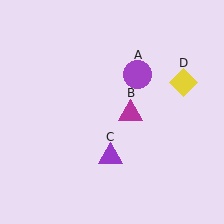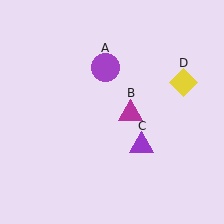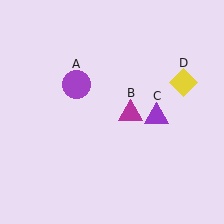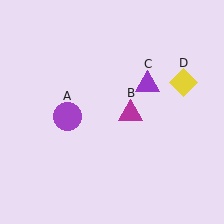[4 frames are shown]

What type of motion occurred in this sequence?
The purple circle (object A), purple triangle (object C) rotated counterclockwise around the center of the scene.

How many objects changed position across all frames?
2 objects changed position: purple circle (object A), purple triangle (object C).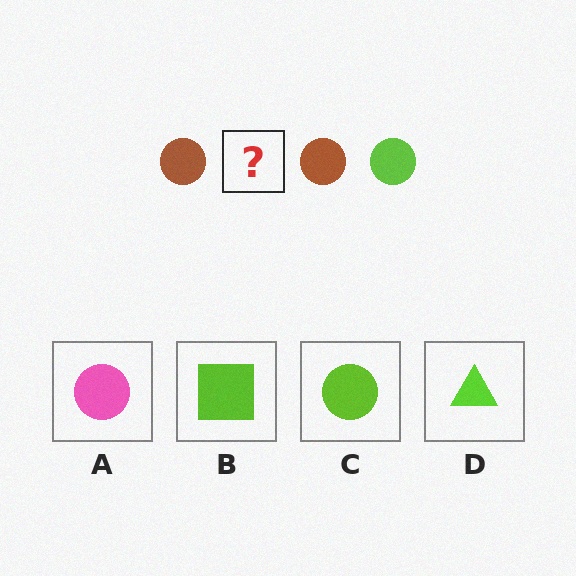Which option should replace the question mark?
Option C.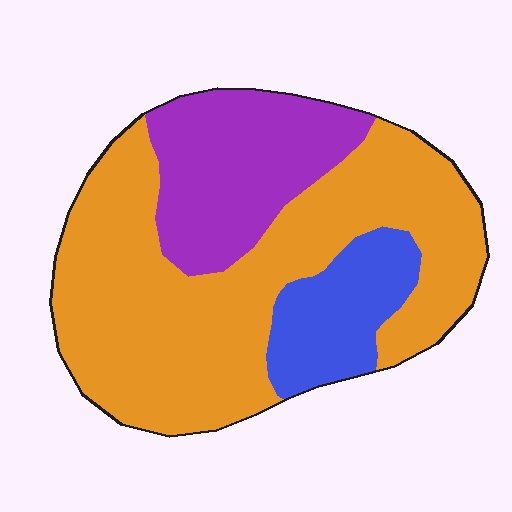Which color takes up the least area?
Blue, at roughly 15%.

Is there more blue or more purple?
Purple.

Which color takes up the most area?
Orange, at roughly 60%.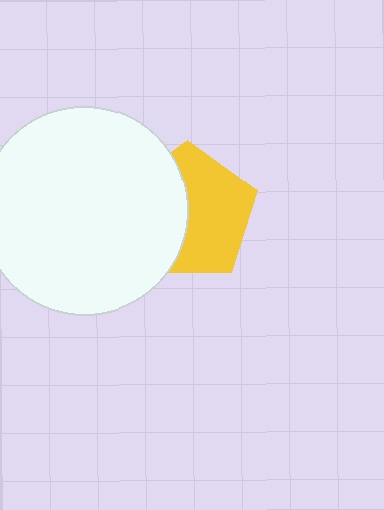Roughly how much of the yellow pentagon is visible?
About half of it is visible (roughly 56%).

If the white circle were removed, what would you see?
You would see the complete yellow pentagon.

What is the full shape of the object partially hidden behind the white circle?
The partially hidden object is a yellow pentagon.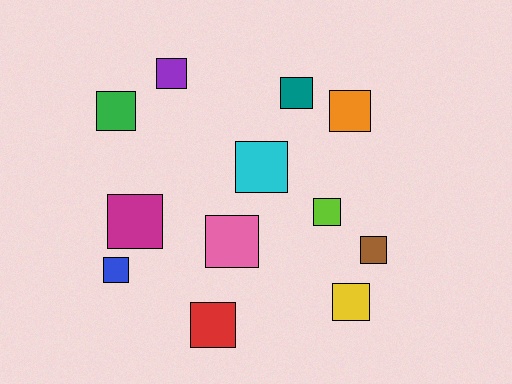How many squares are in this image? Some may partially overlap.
There are 12 squares.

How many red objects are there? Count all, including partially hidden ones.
There is 1 red object.